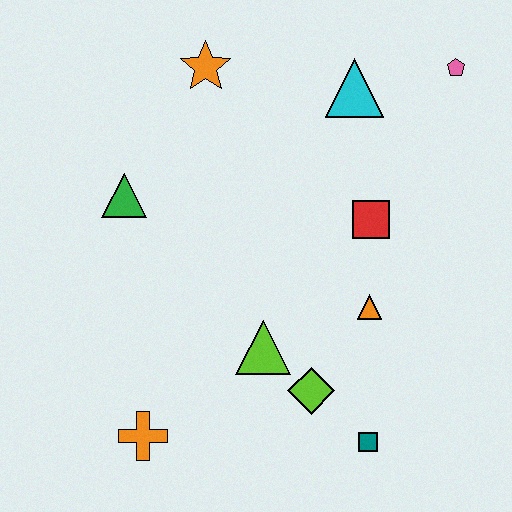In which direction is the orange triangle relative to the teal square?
The orange triangle is above the teal square.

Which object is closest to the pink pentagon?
The cyan triangle is closest to the pink pentagon.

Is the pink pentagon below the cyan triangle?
No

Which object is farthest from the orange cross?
The pink pentagon is farthest from the orange cross.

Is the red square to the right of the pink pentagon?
No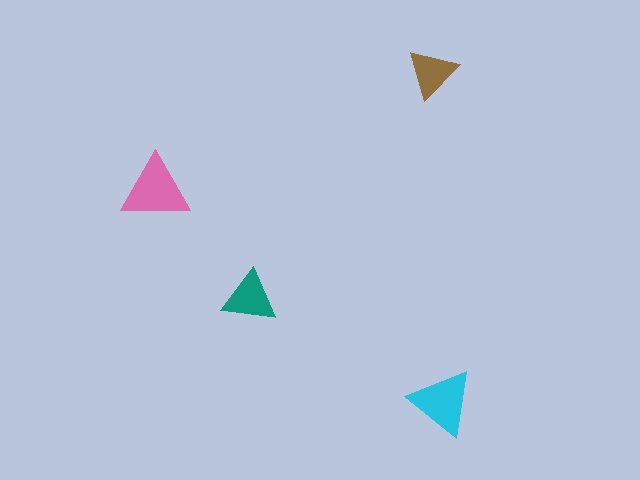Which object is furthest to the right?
The cyan triangle is rightmost.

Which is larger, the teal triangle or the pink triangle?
The pink one.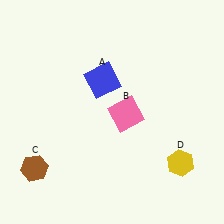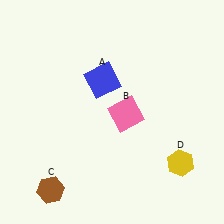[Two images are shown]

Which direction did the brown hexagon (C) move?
The brown hexagon (C) moved down.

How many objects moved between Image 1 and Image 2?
1 object moved between the two images.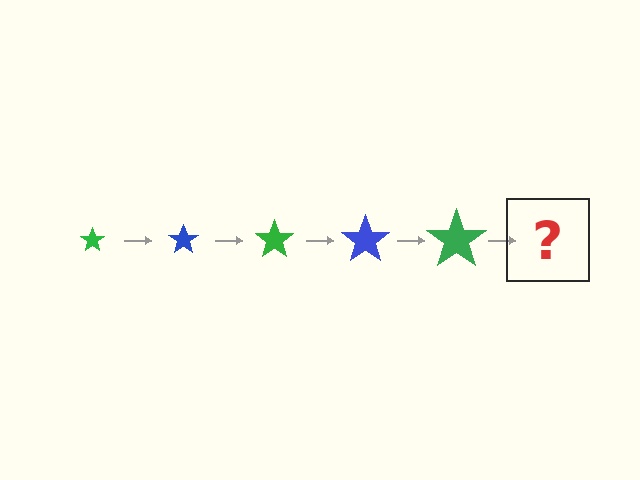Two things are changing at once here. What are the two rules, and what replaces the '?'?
The two rules are that the star grows larger each step and the color cycles through green and blue. The '?' should be a blue star, larger than the previous one.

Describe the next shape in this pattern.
It should be a blue star, larger than the previous one.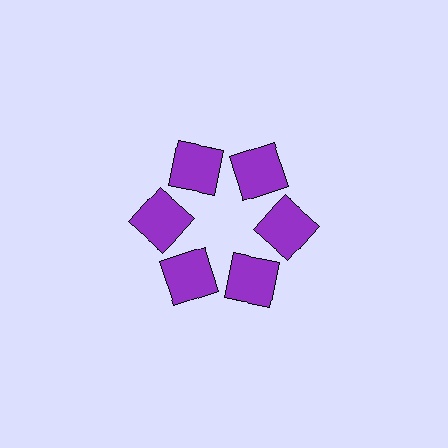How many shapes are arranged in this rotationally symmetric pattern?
There are 6 shapes, arranged in 6 groups of 1.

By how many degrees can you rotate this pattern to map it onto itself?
The pattern maps onto itself every 60 degrees of rotation.